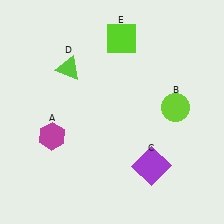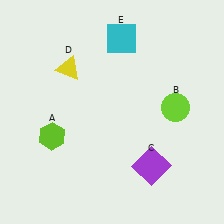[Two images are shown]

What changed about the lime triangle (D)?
In Image 1, D is lime. In Image 2, it changed to yellow.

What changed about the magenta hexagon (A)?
In Image 1, A is magenta. In Image 2, it changed to lime.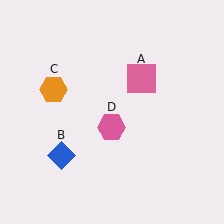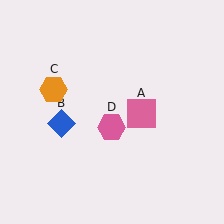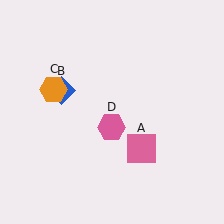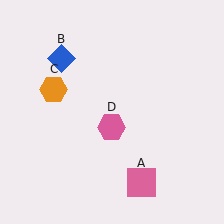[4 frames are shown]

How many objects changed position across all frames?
2 objects changed position: pink square (object A), blue diamond (object B).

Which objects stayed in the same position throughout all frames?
Orange hexagon (object C) and pink hexagon (object D) remained stationary.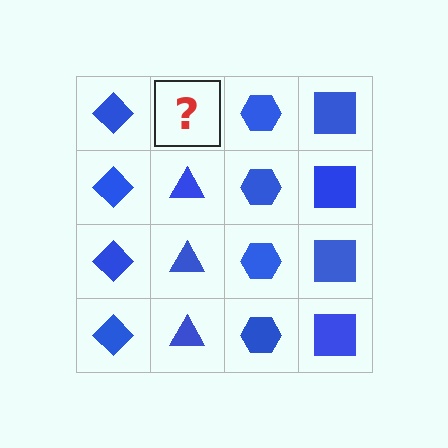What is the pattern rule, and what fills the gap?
The rule is that each column has a consistent shape. The gap should be filled with a blue triangle.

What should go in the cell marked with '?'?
The missing cell should contain a blue triangle.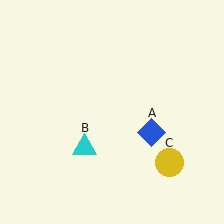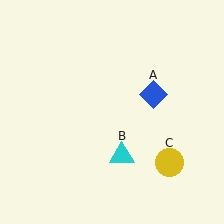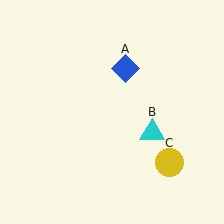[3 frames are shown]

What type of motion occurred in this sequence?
The blue diamond (object A), cyan triangle (object B) rotated counterclockwise around the center of the scene.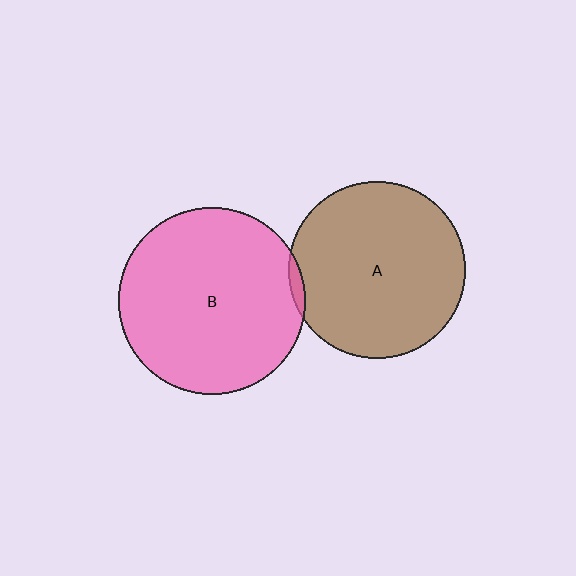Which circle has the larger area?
Circle B (pink).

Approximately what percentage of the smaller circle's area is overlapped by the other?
Approximately 5%.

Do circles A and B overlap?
Yes.